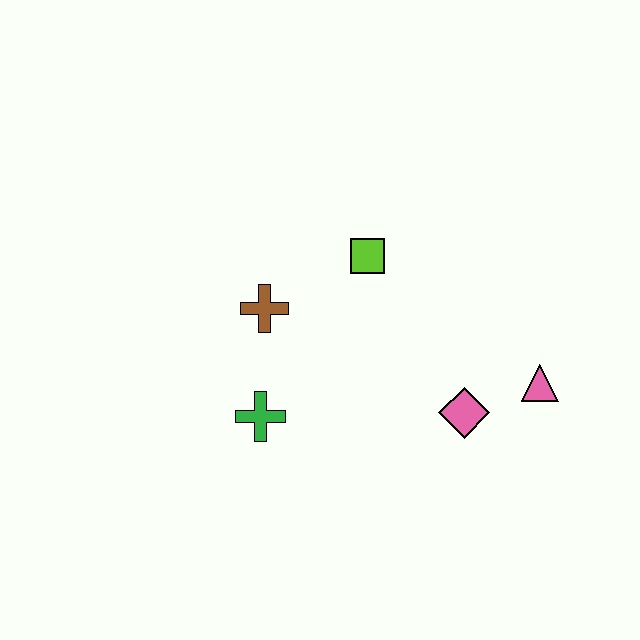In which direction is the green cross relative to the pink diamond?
The green cross is to the left of the pink diamond.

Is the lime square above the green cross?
Yes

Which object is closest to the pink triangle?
The pink diamond is closest to the pink triangle.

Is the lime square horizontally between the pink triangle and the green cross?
Yes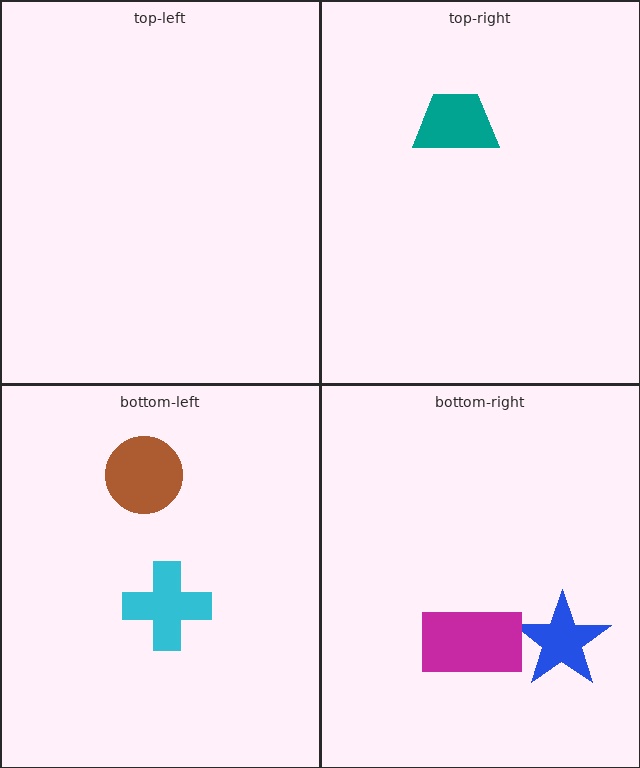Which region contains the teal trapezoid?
The top-right region.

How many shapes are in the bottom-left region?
2.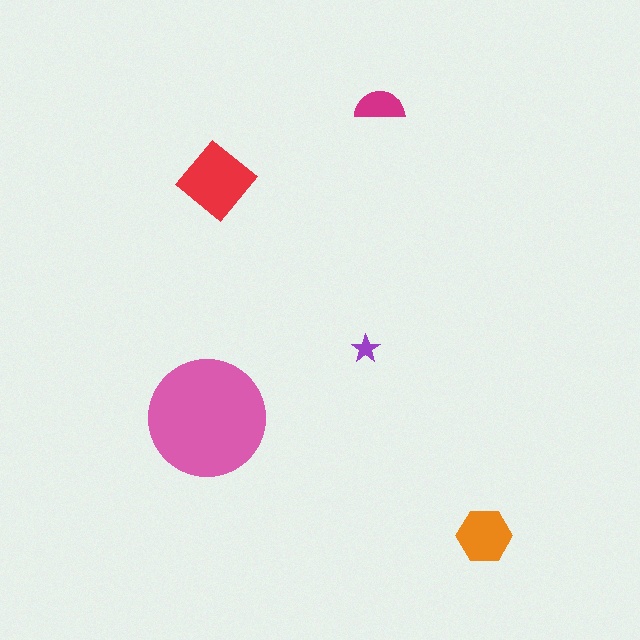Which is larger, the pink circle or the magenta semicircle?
The pink circle.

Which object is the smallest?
The purple star.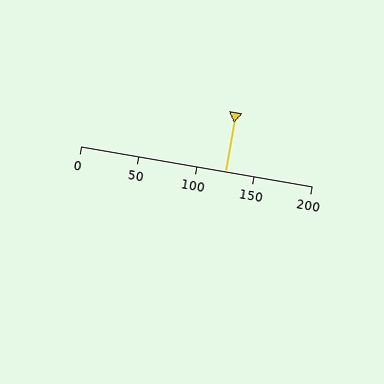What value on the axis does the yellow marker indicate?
The marker indicates approximately 125.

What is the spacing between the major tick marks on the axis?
The major ticks are spaced 50 apart.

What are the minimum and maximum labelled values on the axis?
The axis runs from 0 to 200.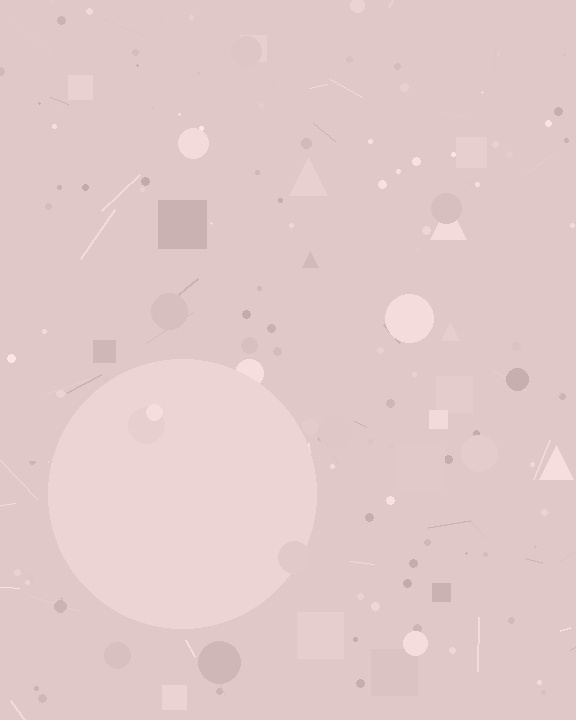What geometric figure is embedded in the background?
A circle is embedded in the background.